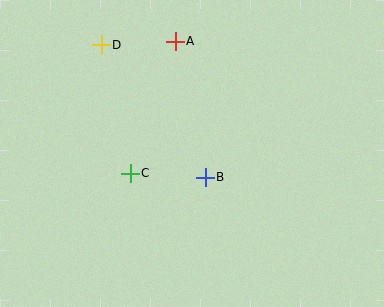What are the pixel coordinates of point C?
Point C is at (130, 173).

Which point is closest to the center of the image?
Point B at (205, 177) is closest to the center.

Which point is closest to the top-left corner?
Point D is closest to the top-left corner.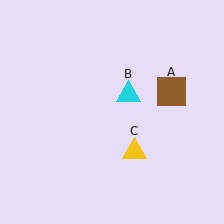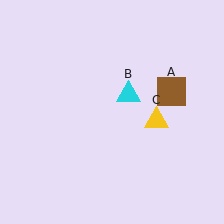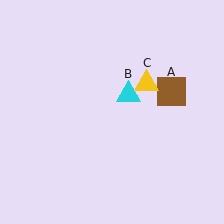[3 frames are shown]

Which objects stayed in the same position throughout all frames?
Brown square (object A) and cyan triangle (object B) remained stationary.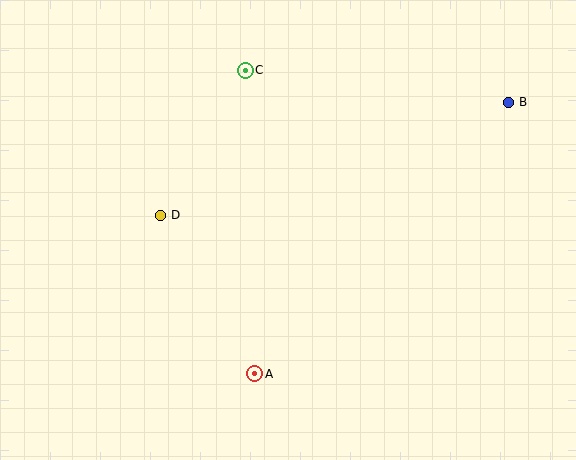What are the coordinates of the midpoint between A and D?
The midpoint between A and D is at (208, 295).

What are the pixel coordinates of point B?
Point B is at (509, 102).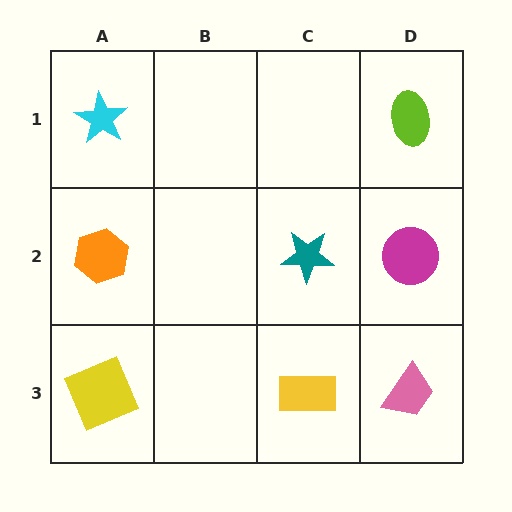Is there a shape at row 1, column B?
No, that cell is empty.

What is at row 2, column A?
An orange hexagon.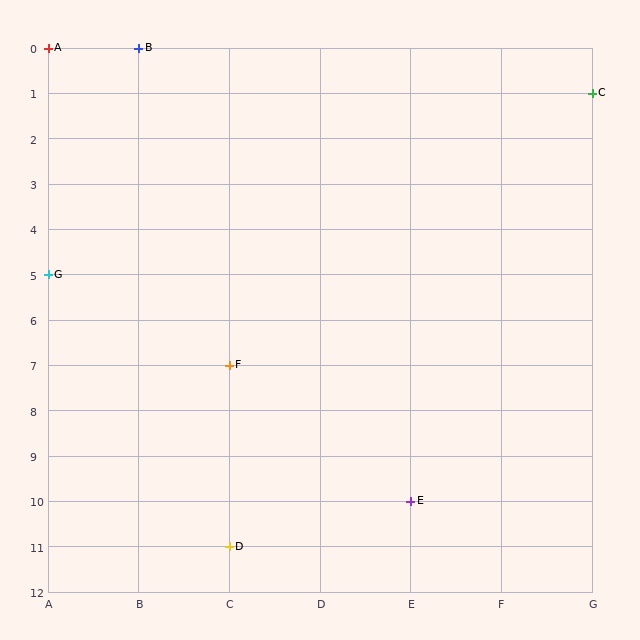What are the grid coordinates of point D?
Point D is at grid coordinates (C, 11).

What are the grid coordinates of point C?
Point C is at grid coordinates (G, 1).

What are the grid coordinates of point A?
Point A is at grid coordinates (A, 0).